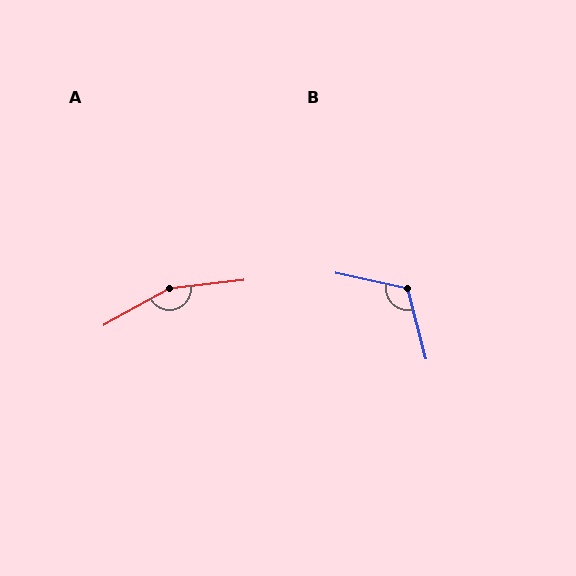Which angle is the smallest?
B, at approximately 117 degrees.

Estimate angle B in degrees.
Approximately 117 degrees.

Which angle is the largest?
A, at approximately 158 degrees.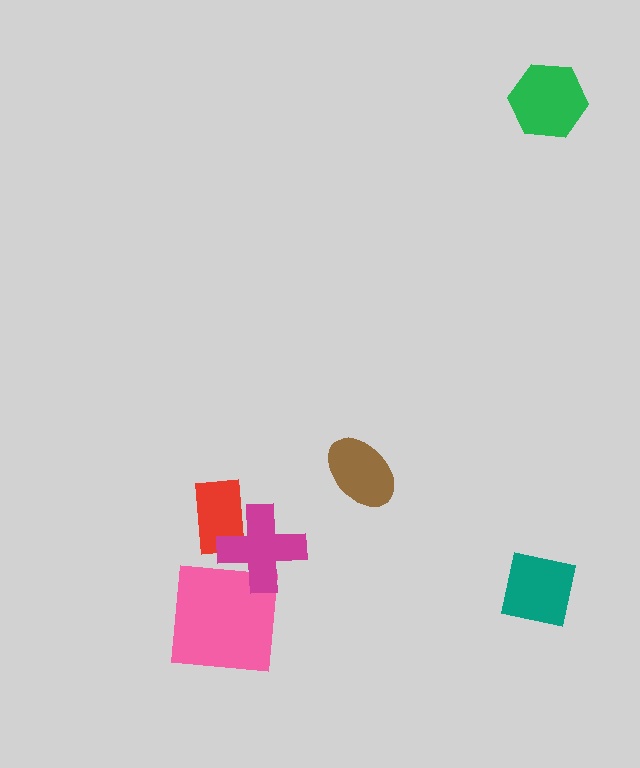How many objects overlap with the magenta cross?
2 objects overlap with the magenta cross.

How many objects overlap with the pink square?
1 object overlaps with the pink square.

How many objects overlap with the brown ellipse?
0 objects overlap with the brown ellipse.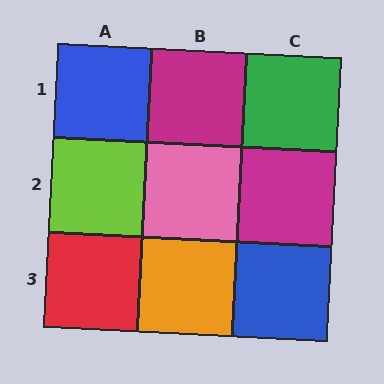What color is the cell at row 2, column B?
Pink.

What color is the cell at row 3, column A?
Red.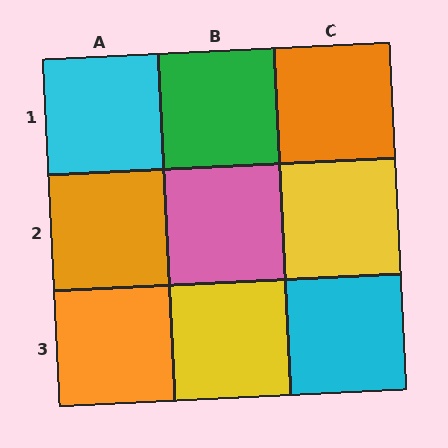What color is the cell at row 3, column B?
Yellow.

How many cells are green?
1 cell is green.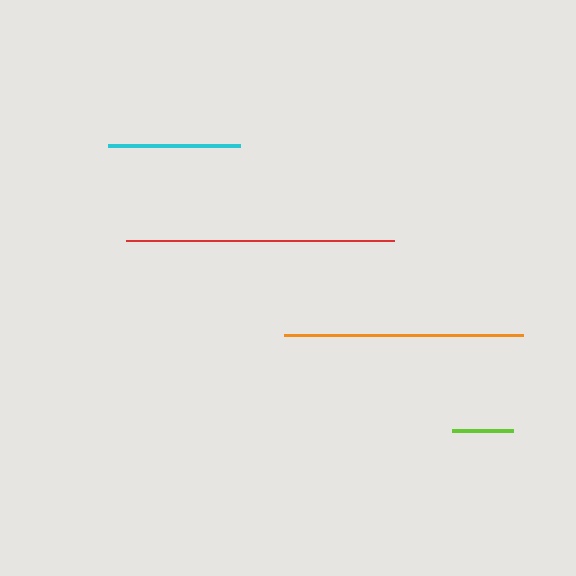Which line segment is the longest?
The red line is the longest at approximately 268 pixels.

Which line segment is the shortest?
The lime line is the shortest at approximately 61 pixels.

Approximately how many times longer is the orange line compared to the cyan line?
The orange line is approximately 1.8 times the length of the cyan line.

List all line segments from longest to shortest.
From longest to shortest: red, orange, cyan, lime.